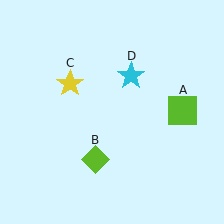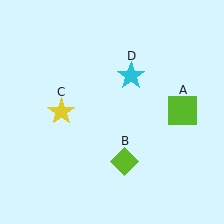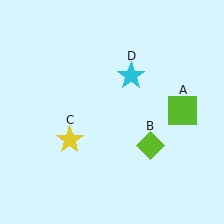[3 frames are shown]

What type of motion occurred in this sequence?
The lime diamond (object B), yellow star (object C) rotated counterclockwise around the center of the scene.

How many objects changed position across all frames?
2 objects changed position: lime diamond (object B), yellow star (object C).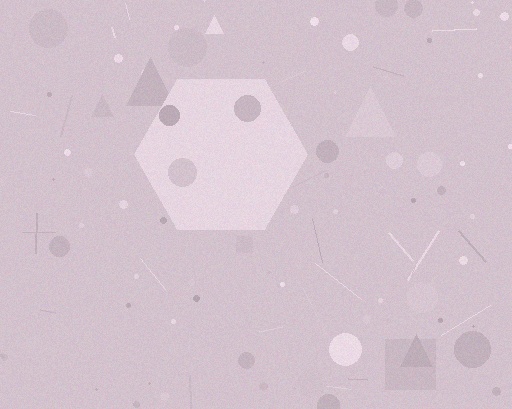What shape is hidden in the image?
A hexagon is hidden in the image.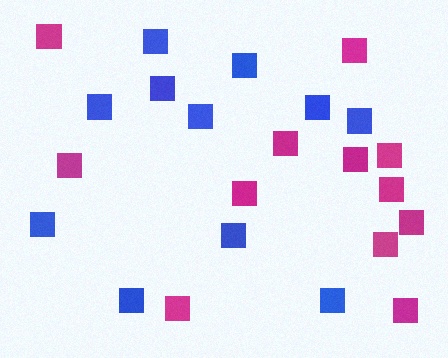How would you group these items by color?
There are 2 groups: one group of blue squares (11) and one group of magenta squares (12).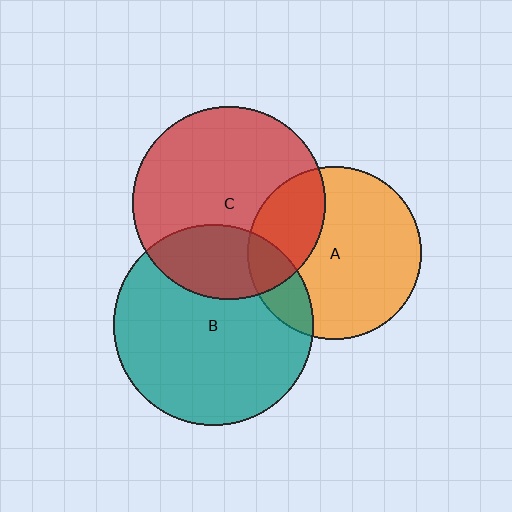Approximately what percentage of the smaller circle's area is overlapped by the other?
Approximately 15%.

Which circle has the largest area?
Circle B (teal).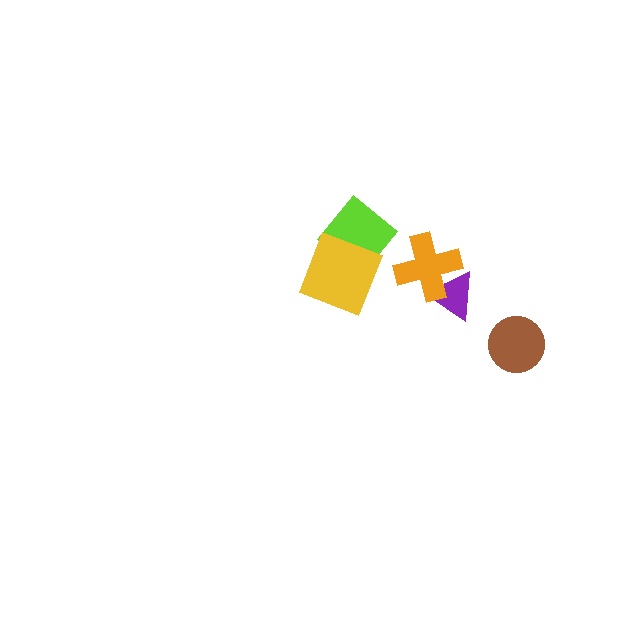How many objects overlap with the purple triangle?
1 object overlaps with the purple triangle.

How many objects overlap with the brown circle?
0 objects overlap with the brown circle.